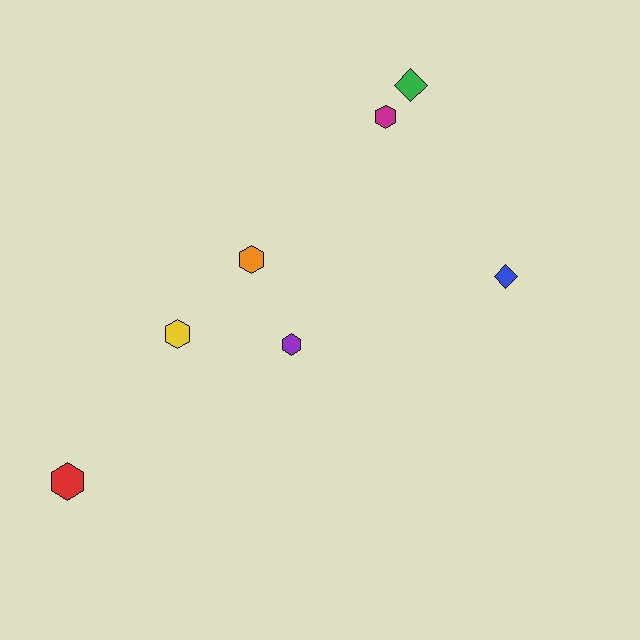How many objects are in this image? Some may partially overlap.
There are 7 objects.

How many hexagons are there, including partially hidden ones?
There are 5 hexagons.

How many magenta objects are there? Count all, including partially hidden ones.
There is 1 magenta object.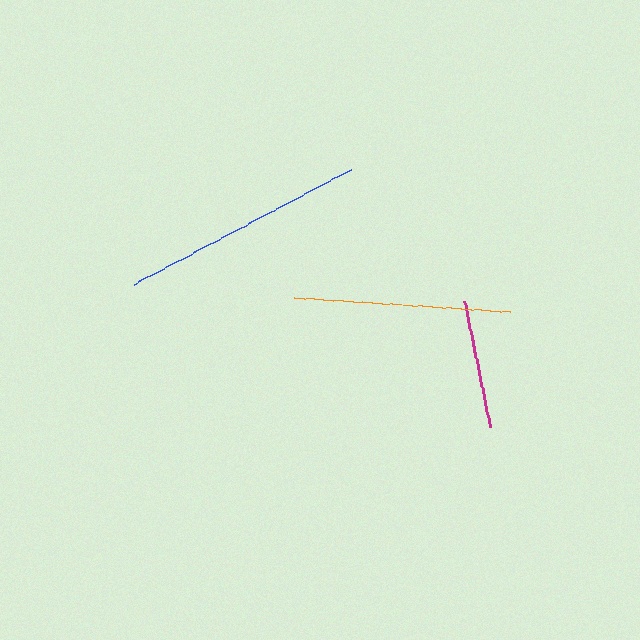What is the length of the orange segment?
The orange segment is approximately 217 pixels long.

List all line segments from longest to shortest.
From longest to shortest: blue, orange, magenta.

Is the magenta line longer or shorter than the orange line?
The orange line is longer than the magenta line.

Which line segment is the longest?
The blue line is the longest at approximately 245 pixels.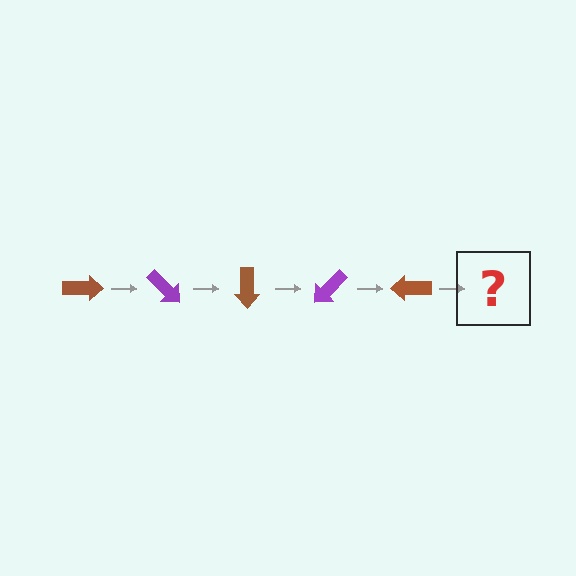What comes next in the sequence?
The next element should be a purple arrow, rotated 225 degrees from the start.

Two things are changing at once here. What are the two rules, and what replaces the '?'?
The two rules are that it rotates 45 degrees each step and the color cycles through brown and purple. The '?' should be a purple arrow, rotated 225 degrees from the start.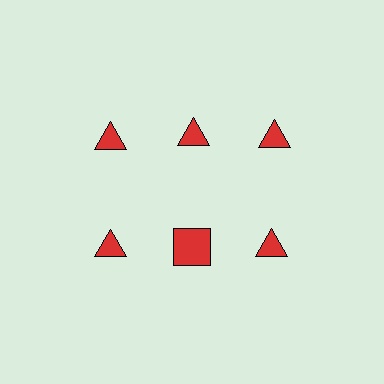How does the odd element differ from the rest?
It has a different shape: square instead of triangle.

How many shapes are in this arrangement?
There are 6 shapes arranged in a grid pattern.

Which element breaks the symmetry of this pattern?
The red square in the second row, second from left column breaks the symmetry. All other shapes are red triangles.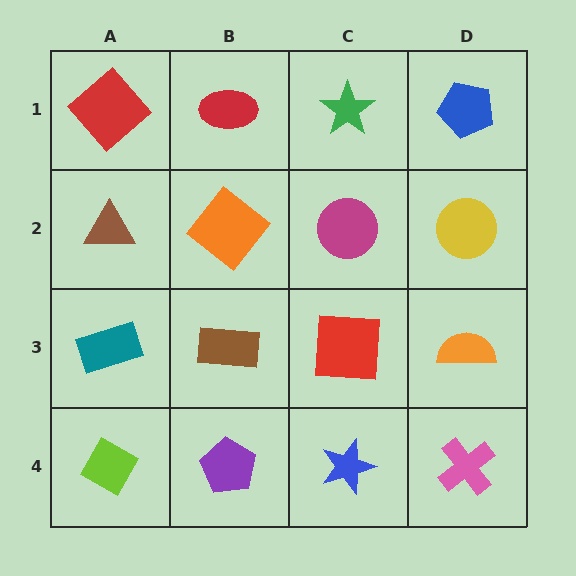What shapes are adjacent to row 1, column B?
An orange diamond (row 2, column B), a red diamond (row 1, column A), a green star (row 1, column C).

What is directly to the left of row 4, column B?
A lime diamond.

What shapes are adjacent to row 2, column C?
A green star (row 1, column C), a red square (row 3, column C), an orange diamond (row 2, column B), a yellow circle (row 2, column D).